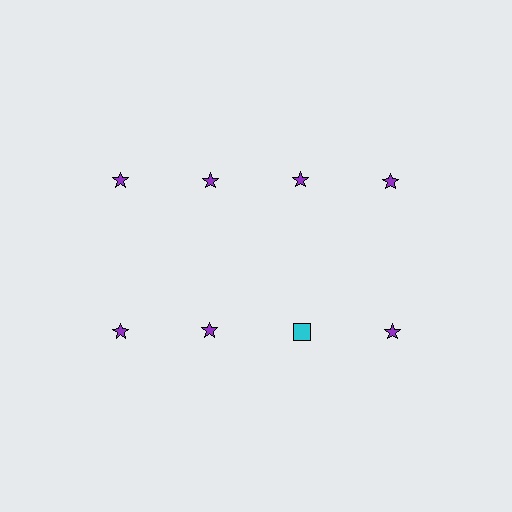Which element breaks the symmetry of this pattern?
The cyan square in the second row, center column breaks the symmetry. All other shapes are purple stars.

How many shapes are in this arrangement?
There are 8 shapes arranged in a grid pattern.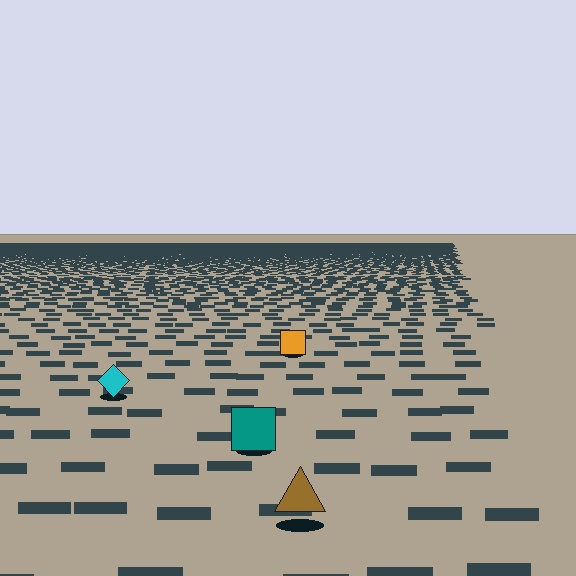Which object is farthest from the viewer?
The orange square is farthest from the viewer. It appears smaller and the ground texture around it is denser.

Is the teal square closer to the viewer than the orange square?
Yes. The teal square is closer — you can tell from the texture gradient: the ground texture is coarser near it.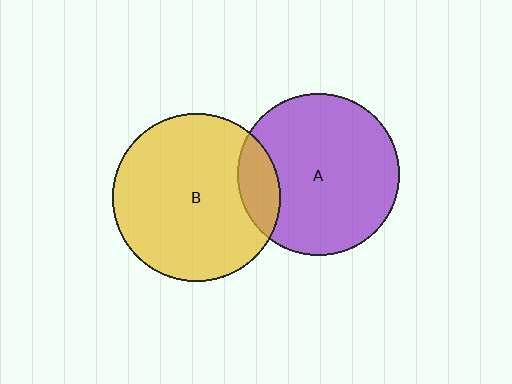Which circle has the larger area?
Circle B (yellow).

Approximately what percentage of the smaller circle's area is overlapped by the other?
Approximately 15%.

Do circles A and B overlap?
Yes.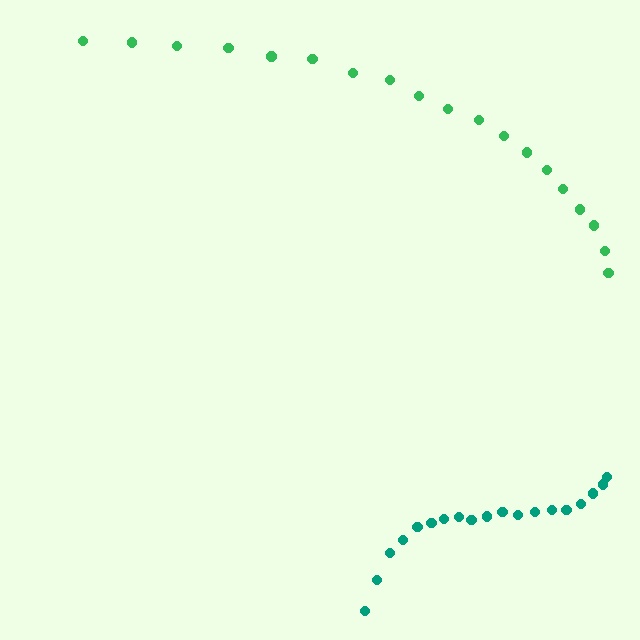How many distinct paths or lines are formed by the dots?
There are 2 distinct paths.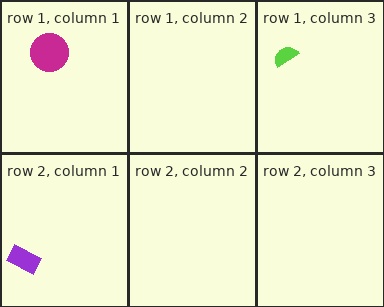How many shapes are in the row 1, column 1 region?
1.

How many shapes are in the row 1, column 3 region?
1.